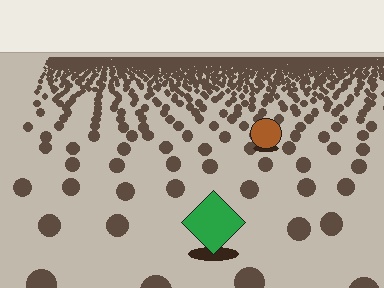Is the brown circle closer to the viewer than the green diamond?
No. The green diamond is closer — you can tell from the texture gradient: the ground texture is coarser near it.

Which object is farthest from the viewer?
The brown circle is farthest from the viewer. It appears smaller and the ground texture around it is denser.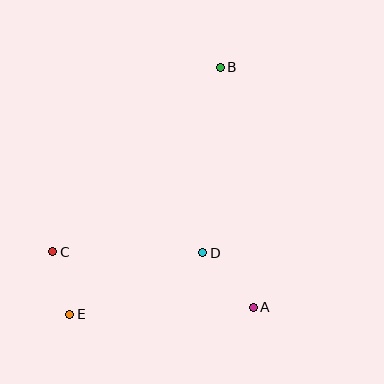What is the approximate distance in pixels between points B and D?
The distance between B and D is approximately 187 pixels.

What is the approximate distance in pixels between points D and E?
The distance between D and E is approximately 146 pixels.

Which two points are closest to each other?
Points C and E are closest to each other.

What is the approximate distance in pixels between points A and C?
The distance between A and C is approximately 208 pixels.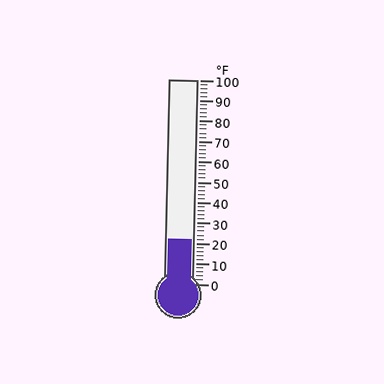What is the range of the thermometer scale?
The thermometer scale ranges from 0°F to 100°F.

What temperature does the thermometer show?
The thermometer shows approximately 22°F.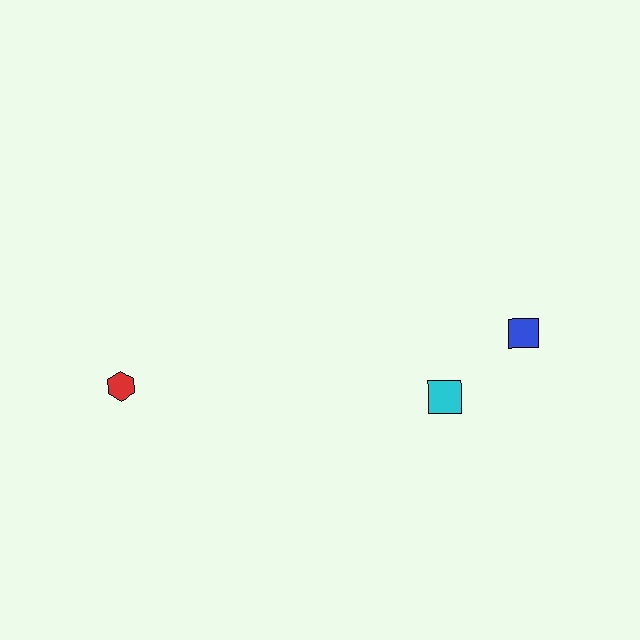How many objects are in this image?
There are 3 objects.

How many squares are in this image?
There are 2 squares.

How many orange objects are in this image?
There are no orange objects.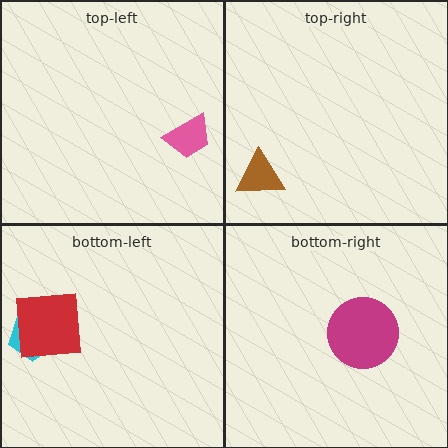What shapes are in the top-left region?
The pink trapezoid.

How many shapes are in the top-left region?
1.